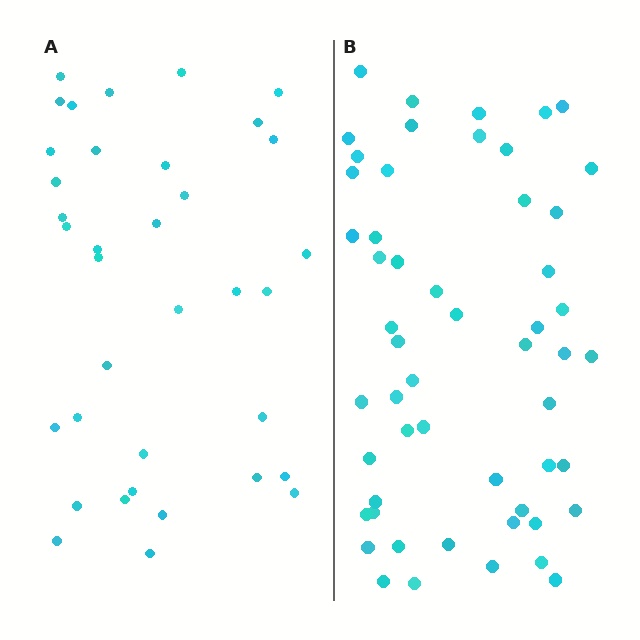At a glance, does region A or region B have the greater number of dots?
Region B (the right region) has more dots.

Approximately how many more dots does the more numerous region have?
Region B has approximately 20 more dots than region A.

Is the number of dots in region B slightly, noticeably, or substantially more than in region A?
Region B has substantially more. The ratio is roughly 1.5 to 1.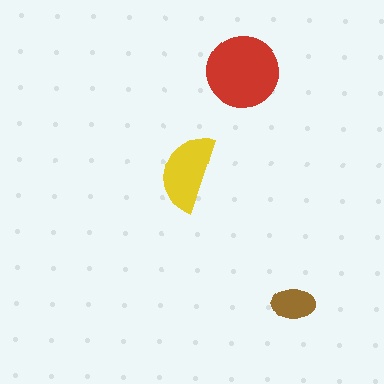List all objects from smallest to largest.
The brown ellipse, the yellow semicircle, the red circle.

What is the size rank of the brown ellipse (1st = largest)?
3rd.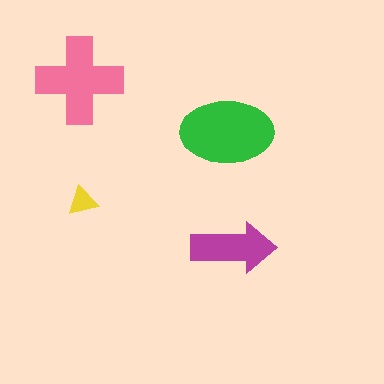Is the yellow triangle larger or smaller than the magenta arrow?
Smaller.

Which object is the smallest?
The yellow triangle.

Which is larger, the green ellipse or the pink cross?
The green ellipse.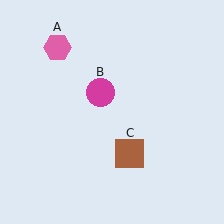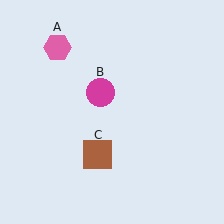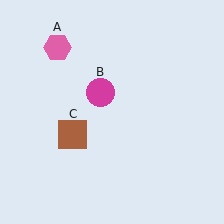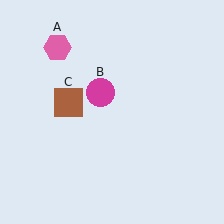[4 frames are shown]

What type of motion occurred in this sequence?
The brown square (object C) rotated clockwise around the center of the scene.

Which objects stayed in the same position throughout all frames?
Pink hexagon (object A) and magenta circle (object B) remained stationary.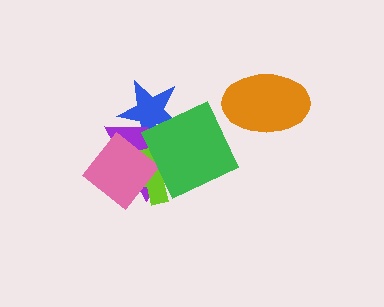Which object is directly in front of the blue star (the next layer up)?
The purple triangle is directly in front of the blue star.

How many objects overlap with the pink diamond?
2 objects overlap with the pink diamond.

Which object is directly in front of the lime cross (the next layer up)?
The pink diamond is directly in front of the lime cross.